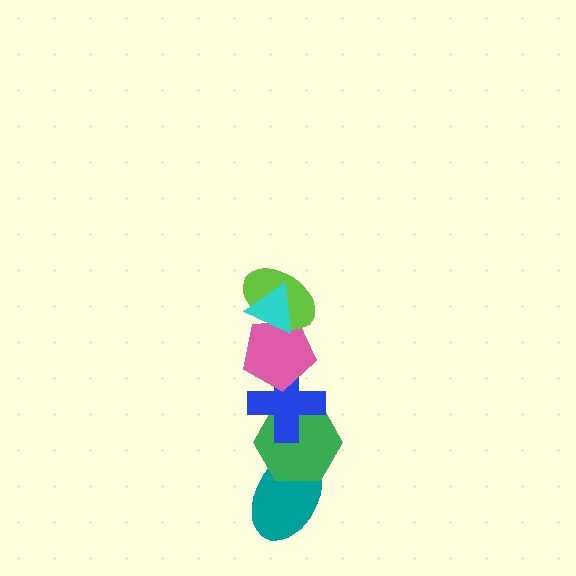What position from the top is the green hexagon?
The green hexagon is 5th from the top.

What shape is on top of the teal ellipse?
The green hexagon is on top of the teal ellipse.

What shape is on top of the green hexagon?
The blue cross is on top of the green hexagon.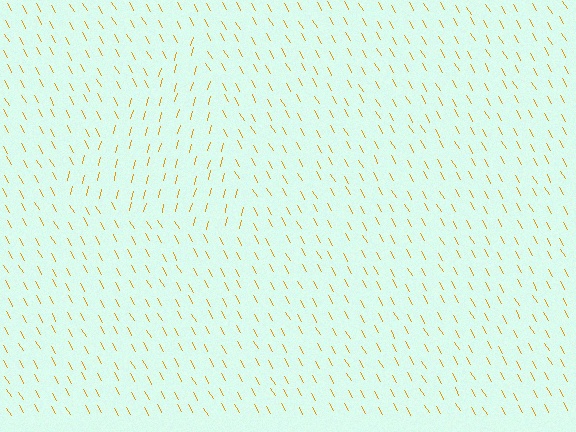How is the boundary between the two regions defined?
The boundary is defined purely by a change in line orientation (approximately 45 degrees difference). All lines are the same color and thickness.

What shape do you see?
I see a triangle.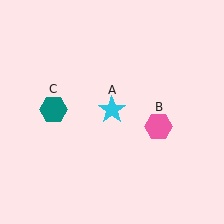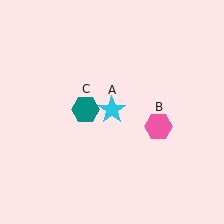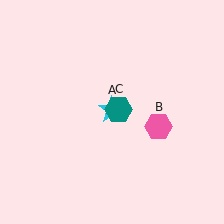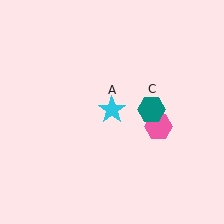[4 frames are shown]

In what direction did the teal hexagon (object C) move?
The teal hexagon (object C) moved right.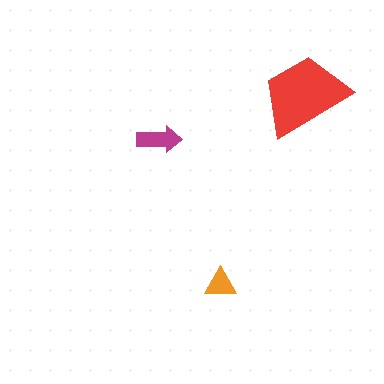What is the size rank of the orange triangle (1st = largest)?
3rd.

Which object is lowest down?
The orange triangle is bottommost.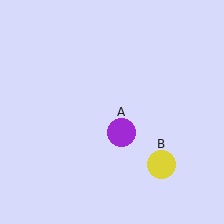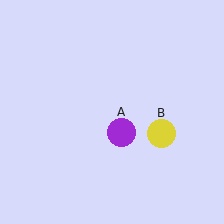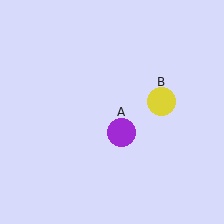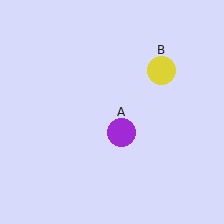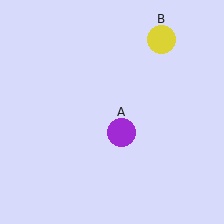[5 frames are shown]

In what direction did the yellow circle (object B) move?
The yellow circle (object B) moved up.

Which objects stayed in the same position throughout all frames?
Purple circle (object A) remained stationary.